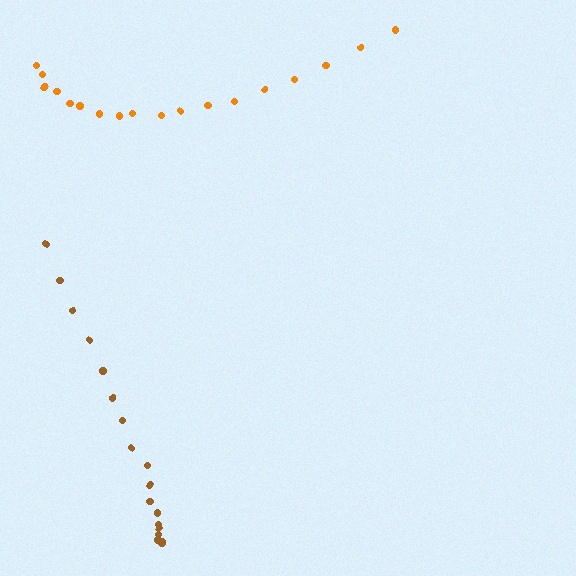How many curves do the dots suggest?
There are 2 distinct paths.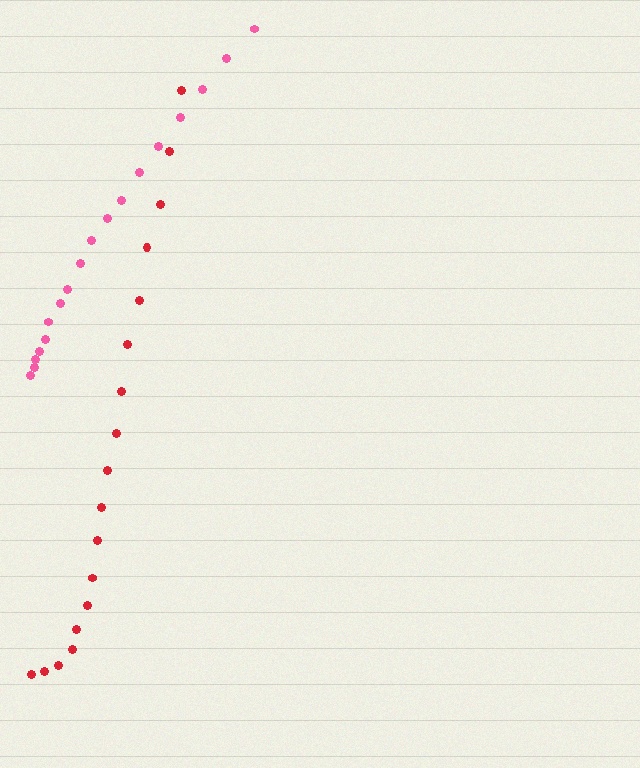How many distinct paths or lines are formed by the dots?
There are 2 distinct paths.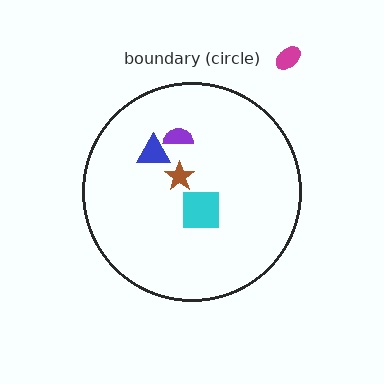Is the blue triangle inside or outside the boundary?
Inside.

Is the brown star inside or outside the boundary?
Inside.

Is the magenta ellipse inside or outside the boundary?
Outside.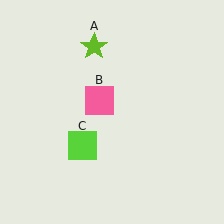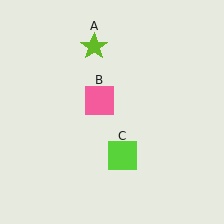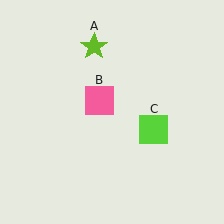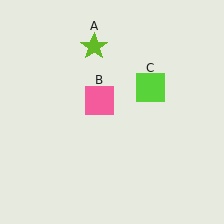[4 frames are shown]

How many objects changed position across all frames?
1 object changed position: lime square (object C).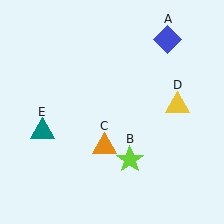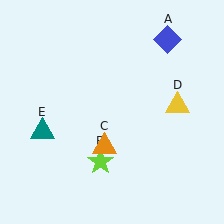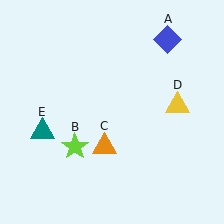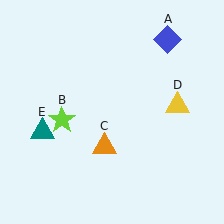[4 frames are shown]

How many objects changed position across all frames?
1 object changed position: lime star (object B).